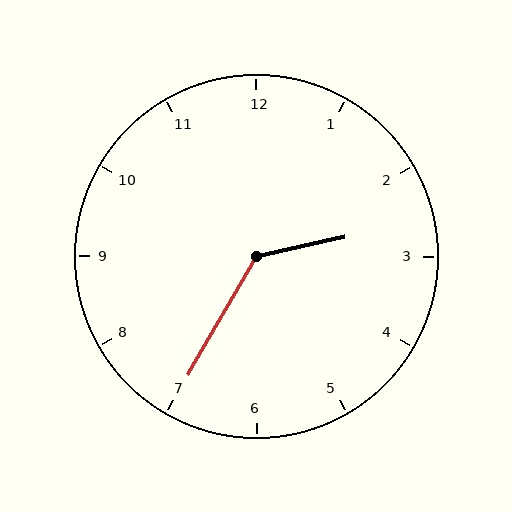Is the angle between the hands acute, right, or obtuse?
It is obtuse.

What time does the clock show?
2:35.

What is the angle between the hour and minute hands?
Approximately 132 degrees.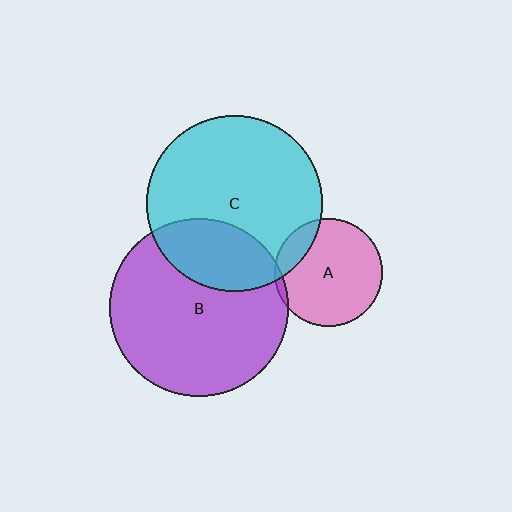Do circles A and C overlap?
Yes.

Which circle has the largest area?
Circle B (purple).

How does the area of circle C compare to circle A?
Approximately 2.6 times.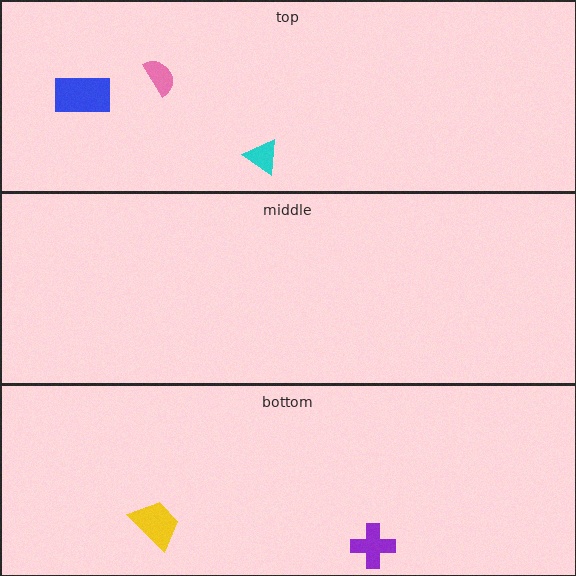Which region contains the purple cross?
The bottom region.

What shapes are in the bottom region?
The purple cross, the yellow trapezoid.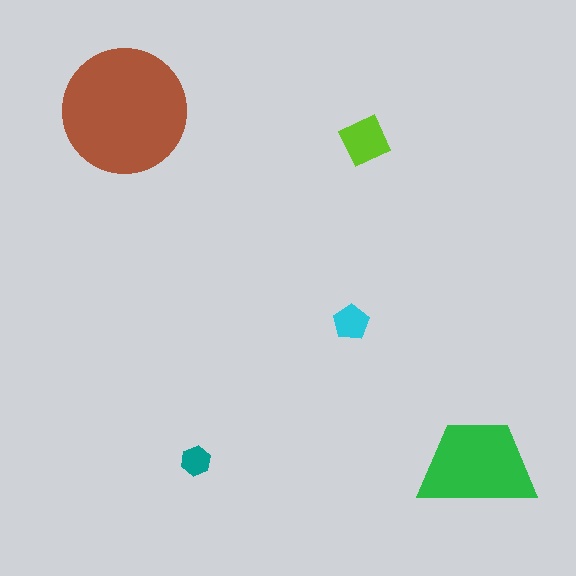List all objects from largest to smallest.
The brown circle, the green trapezoid, the lime diamond, the cyan pentagon, the teal hexagon.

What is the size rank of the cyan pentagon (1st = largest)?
4th.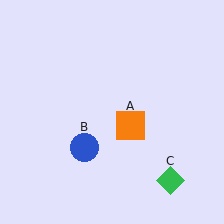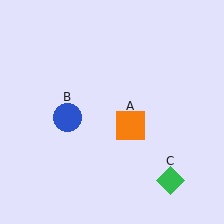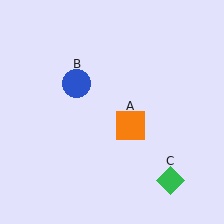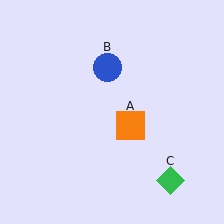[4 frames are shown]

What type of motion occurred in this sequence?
The blue circle (object B) rotated clockwise around the center of the scene.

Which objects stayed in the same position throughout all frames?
Orange square (object A) and green diamond (object C) remained stationary.